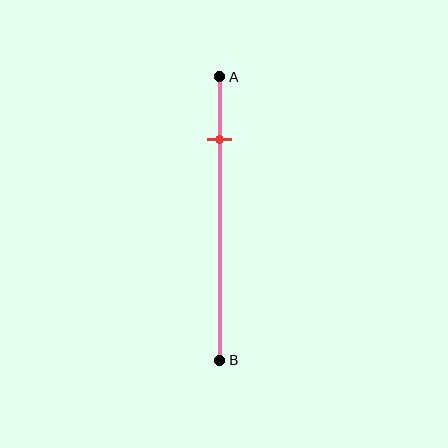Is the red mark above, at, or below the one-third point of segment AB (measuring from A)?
The red mark is above the one-third point of segment AB.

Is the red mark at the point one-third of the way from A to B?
No, the mark is at about 20% from A, not at the 33% one-third point.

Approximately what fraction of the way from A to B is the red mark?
The red mark is approximately 20% of the way from A to B.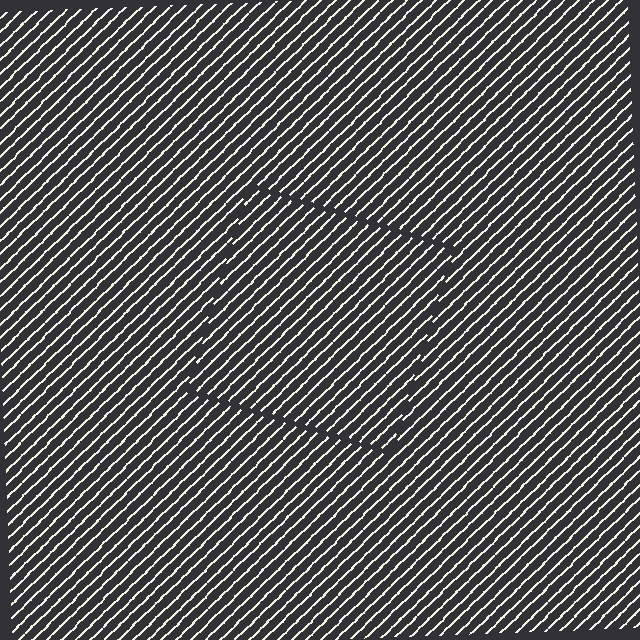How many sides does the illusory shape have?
4 sides — the line-ends trace a square.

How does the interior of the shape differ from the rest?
The interior of the shape contains the same grating, shifted by half a period — the contour is defined by the phase discontinuity where line-ends from the inner and outer gratings abut.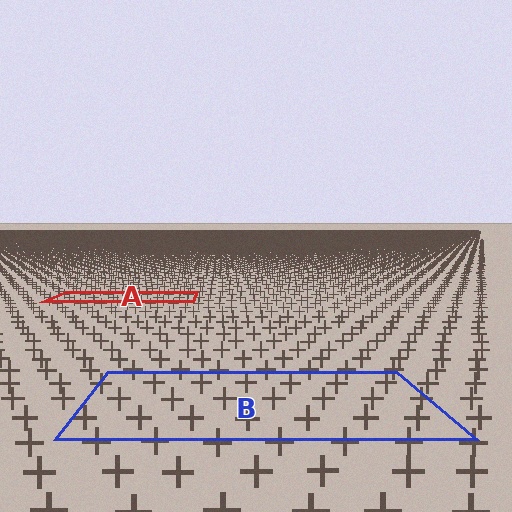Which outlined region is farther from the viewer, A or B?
Region A is farther from the viewer — the texture elements inside it appear smaller and more densely packed.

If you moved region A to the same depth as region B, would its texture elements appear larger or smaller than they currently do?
They would appear larger. At a closer depth, the same texture elements are projected at a bigger on-screen size.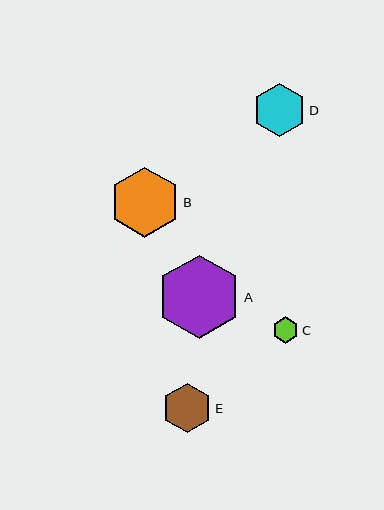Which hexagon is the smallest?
Hexagon C is the smallest with a size of approximately 26 pixels.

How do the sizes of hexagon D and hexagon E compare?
Hexagon D and hexagon E are approximately the same size.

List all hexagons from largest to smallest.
From largest to smallest: A, B, D, E, C.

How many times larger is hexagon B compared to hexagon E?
Hexagon B is approximately 1.4 times the size of hexagon E.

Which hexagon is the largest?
Hexagon A is the largest with a size of approximately 84 pixels.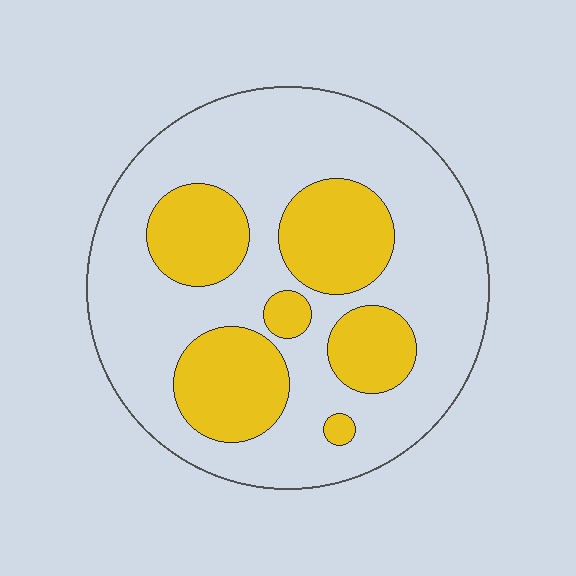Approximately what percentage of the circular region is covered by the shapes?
Approximately 30%.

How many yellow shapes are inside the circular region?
6.